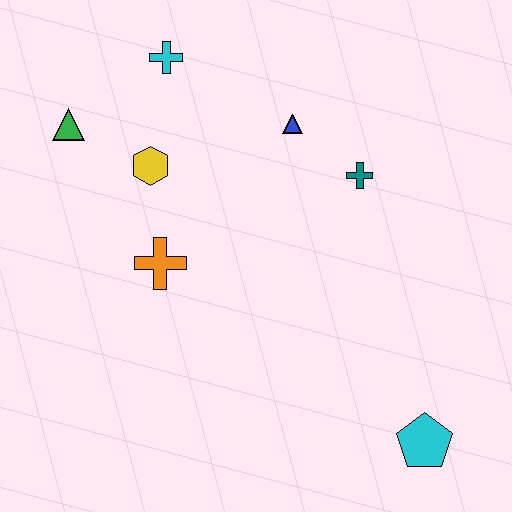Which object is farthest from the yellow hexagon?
The cyan pentagon is farthest from the yellow hexagon.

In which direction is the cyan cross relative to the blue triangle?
The cyan cross is to the left of the blue triangle.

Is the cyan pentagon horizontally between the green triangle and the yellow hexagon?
No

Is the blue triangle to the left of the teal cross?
Yes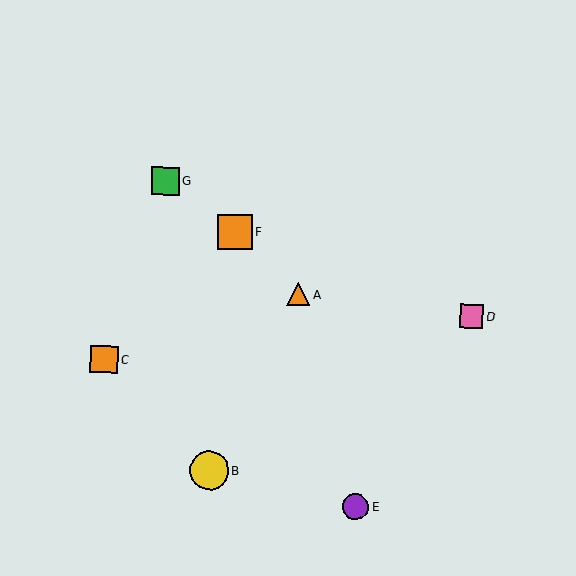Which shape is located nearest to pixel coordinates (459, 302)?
The pink square (labeled D) at (471, 316) is nearest to that location.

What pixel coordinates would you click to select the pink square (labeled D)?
Click at (471, 316) to select the pink square D.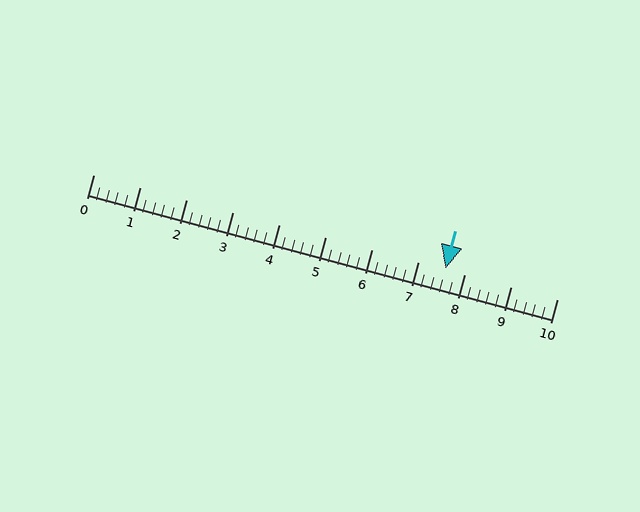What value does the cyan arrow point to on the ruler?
The cyan arrow points to approximately 7.6.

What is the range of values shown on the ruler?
The ruler shows values from 0 to 10.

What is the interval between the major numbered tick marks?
The major tick marks are spaced 1 units apart.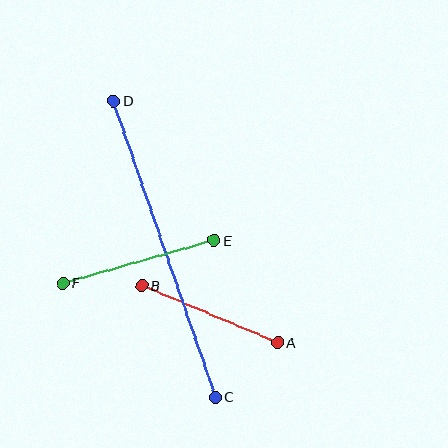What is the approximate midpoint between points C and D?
The midpoint is at approximately (164, 249) pixels.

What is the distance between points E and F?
The distance is approximately 157 pixels.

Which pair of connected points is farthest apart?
Points C and D are farthest apart.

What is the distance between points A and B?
The distance is approximately 147 pixels.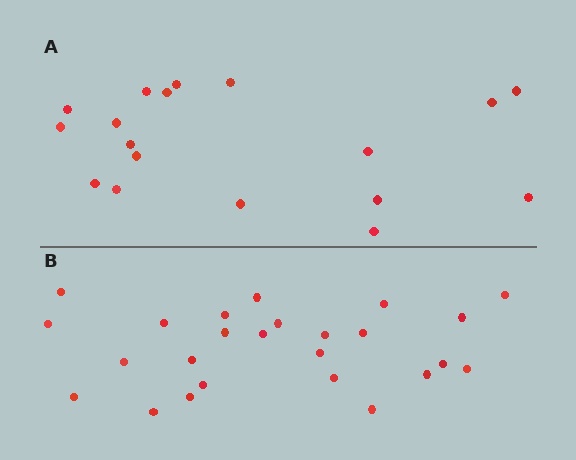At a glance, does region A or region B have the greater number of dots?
Region B (the bottom region) has more dots.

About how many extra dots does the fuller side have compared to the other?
Region B has roughly 8 or so more dots than region A.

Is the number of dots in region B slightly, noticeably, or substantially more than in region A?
Region B has noticeably more, but not dramatically so. The ratio is roughly 1.4 to 1.